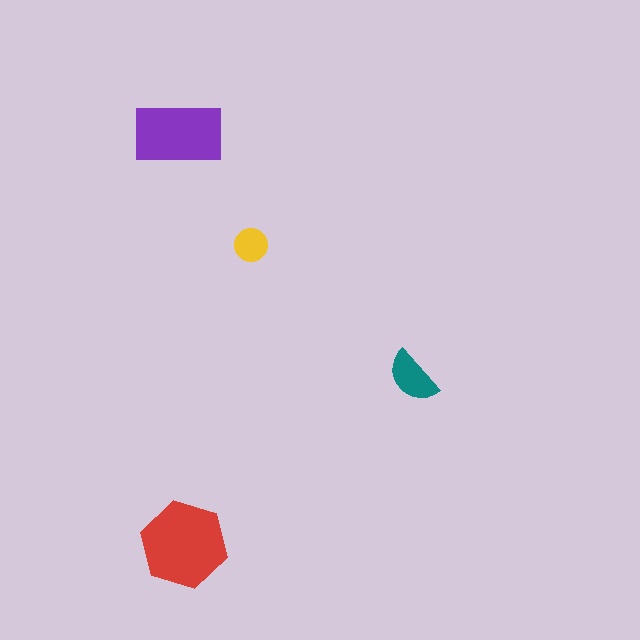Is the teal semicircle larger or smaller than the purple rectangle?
Smaller.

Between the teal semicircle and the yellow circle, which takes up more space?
The teal semicircle.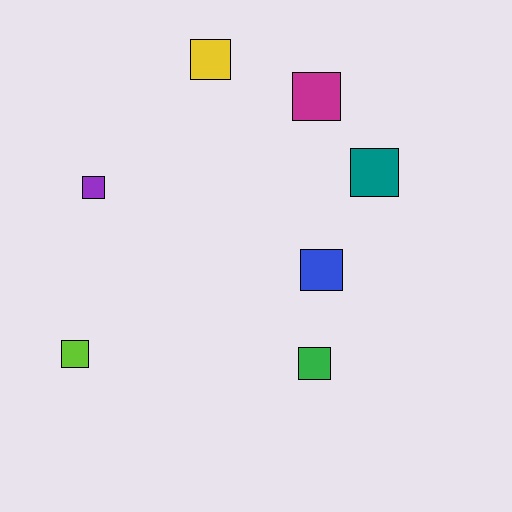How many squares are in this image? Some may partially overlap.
There are 7 squares.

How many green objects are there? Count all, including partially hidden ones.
There is 1 green object.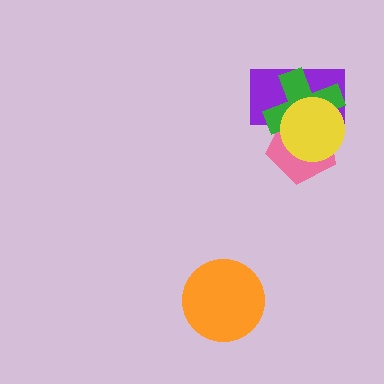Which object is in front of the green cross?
The yellow circle is in front of the green cross.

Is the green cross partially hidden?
Yes, it is partially covered by another shape.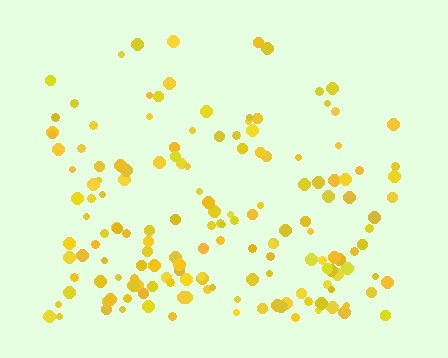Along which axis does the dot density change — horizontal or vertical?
Vertical.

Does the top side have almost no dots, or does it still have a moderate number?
Still a moderate number, just noticeably fewer than the bottom.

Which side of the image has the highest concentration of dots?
The bottom.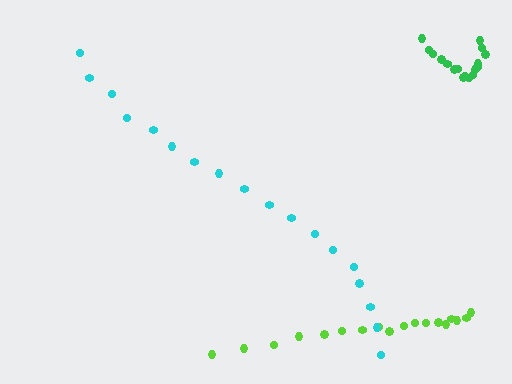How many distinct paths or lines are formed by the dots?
There are 3 distinct paths.